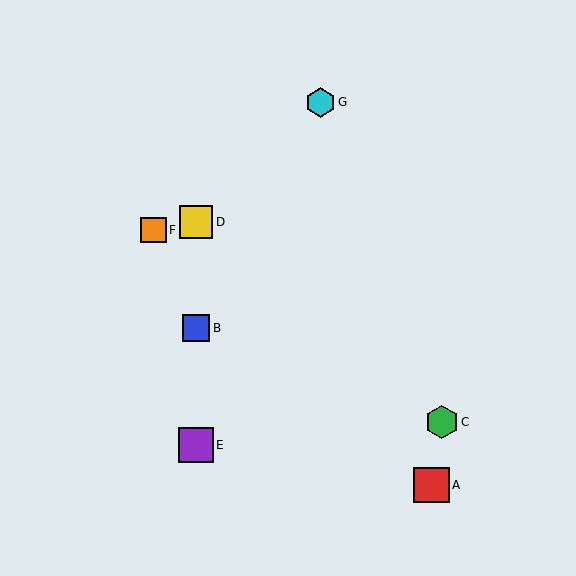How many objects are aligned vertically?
3 objects (B, D, E) are aligned vertically.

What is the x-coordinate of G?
Object G is at x≈321.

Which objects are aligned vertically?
Objects B, D, E are aligned vertically.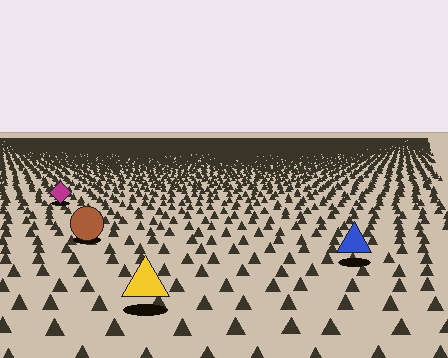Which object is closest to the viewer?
The yellow triangle is closest. The texture marks near it are larger and more spread out.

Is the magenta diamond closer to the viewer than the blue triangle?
No. The blue triangle is closer — you can tell from the texture gradient: the ground texture is coarser near it.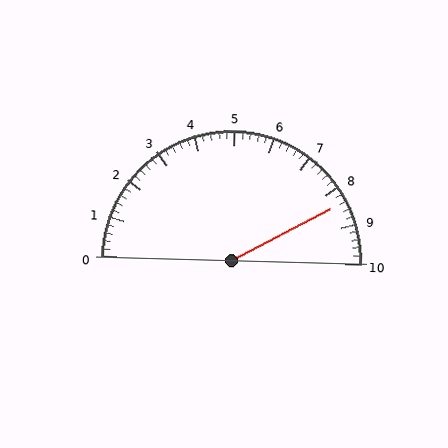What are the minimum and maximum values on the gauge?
The gauge ranges from 0 to 10.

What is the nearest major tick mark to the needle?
The nearest major tick mark is 8.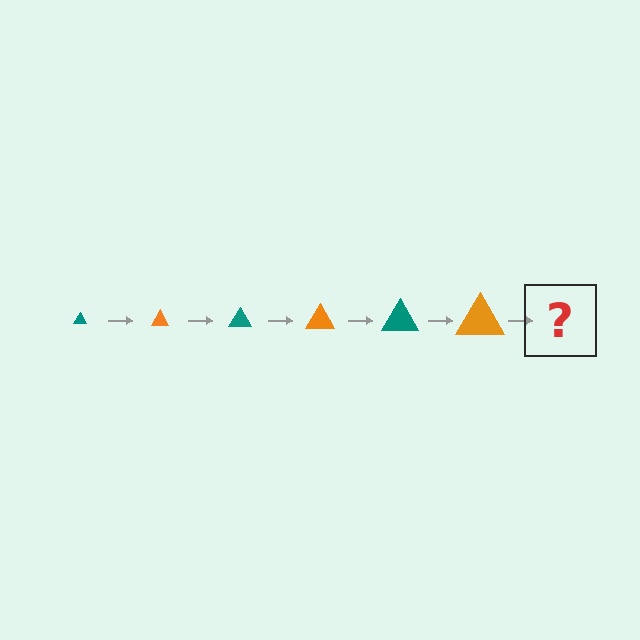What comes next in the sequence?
The next element should be a teal triangle, larger than the previous one.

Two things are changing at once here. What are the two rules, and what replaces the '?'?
The two rules are that the triangle grows larger each step and the color cycles through teal and orange. The '?' should be a teal triangle, larger than the previous one.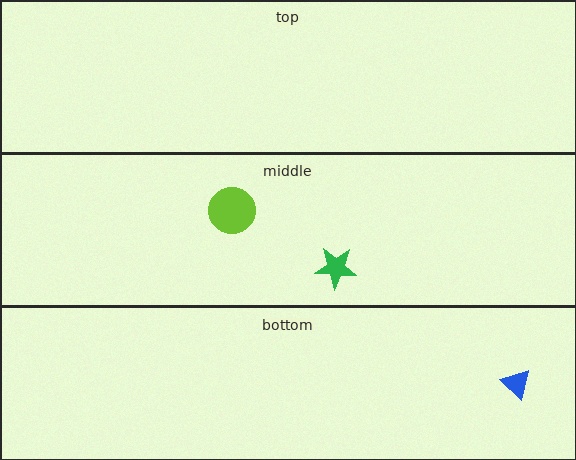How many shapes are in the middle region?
2.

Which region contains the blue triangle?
The bottom region.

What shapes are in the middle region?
The lime circle, the green star.